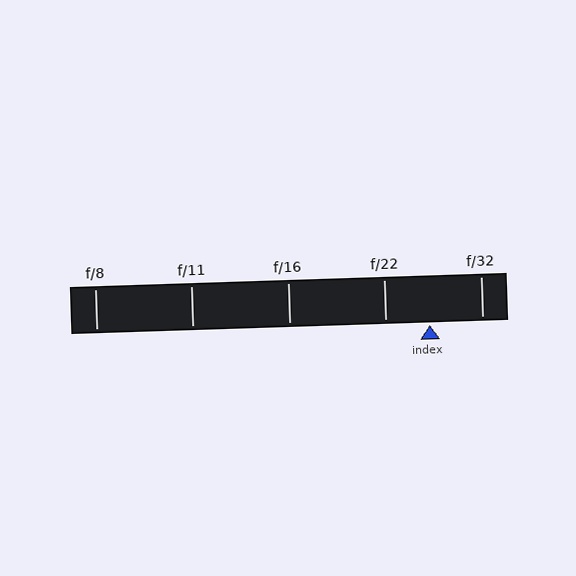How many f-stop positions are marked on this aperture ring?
There are 5 f-stop positions marked.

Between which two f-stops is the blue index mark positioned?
The index mark is between f/22 and f/32.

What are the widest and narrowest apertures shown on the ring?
The widest aperture shown is f/8 and the narrowest is f/32.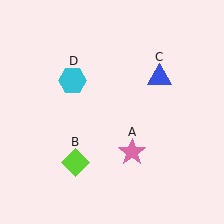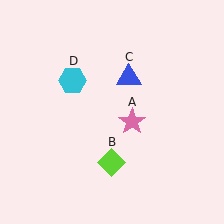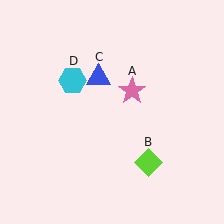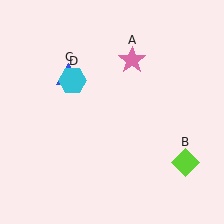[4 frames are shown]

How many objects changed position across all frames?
3 objects changed position: pink star (object A), lime diamond (object B), blue triangle (object C).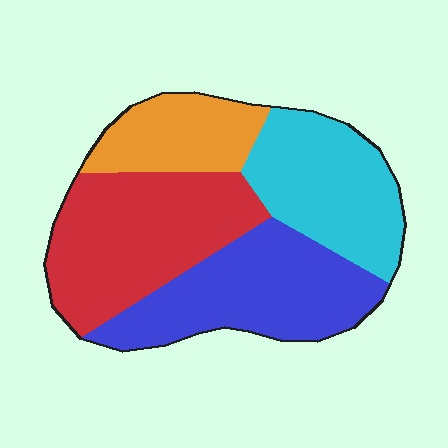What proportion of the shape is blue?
Blue covers roughly 30% of the shape.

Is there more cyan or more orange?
Cyan.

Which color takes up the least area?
Orange, at roughly 15%.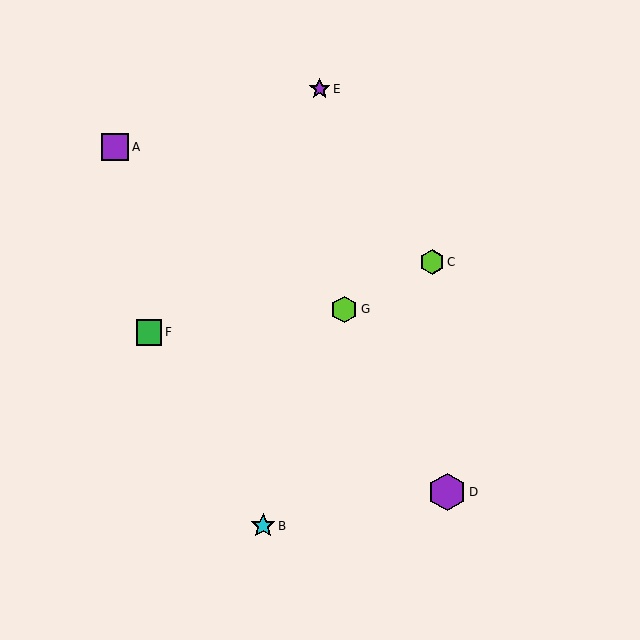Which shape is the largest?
The purple hexagon (labeled D) is the largest.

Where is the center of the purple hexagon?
The center of the purple hexagon is at (447, 492).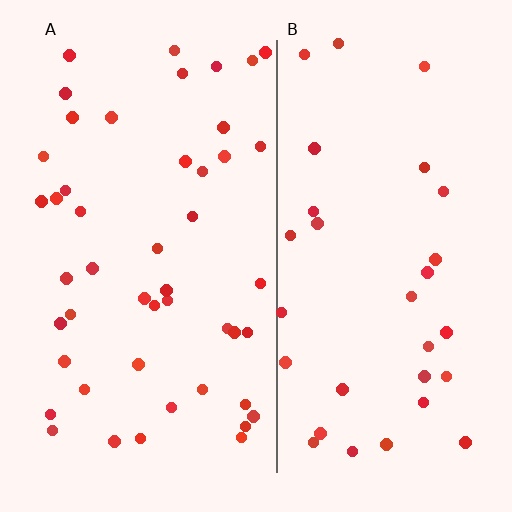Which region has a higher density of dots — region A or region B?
A (the left).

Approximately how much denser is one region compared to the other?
Approximately 1.5× — region A over region B.